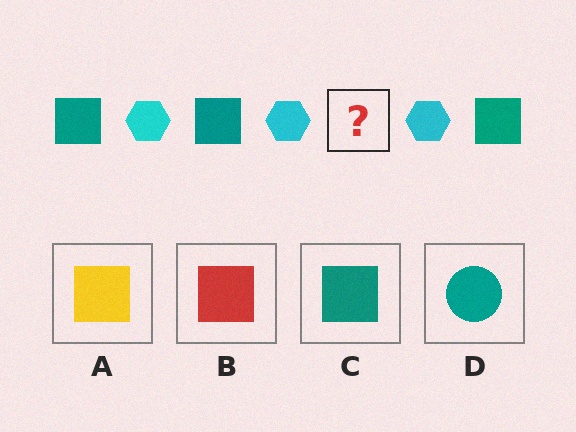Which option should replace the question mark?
Option C.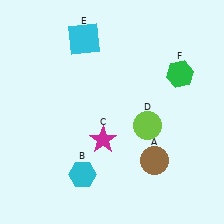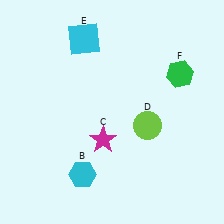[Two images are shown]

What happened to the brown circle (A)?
The brown circle (A) was removed in Image 2. It was in the bottom-right area of Image 1.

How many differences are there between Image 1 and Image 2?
There is 1 difference between the two images.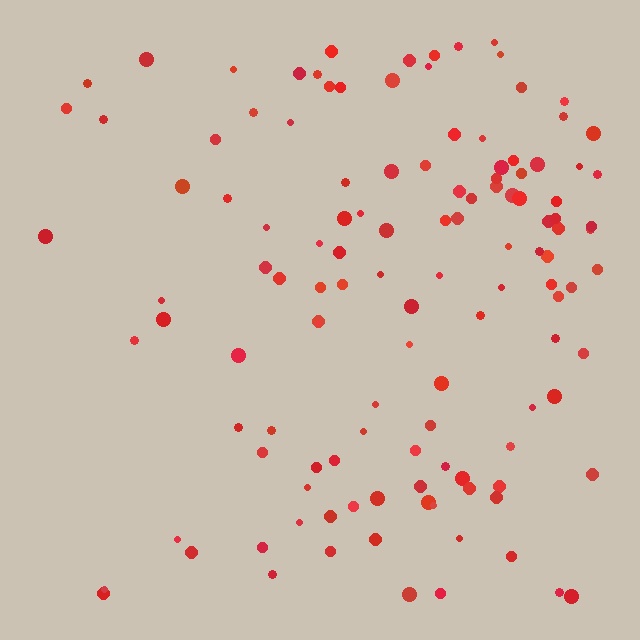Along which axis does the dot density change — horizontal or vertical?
Horizontal.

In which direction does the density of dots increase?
From left to right, with the right side densest.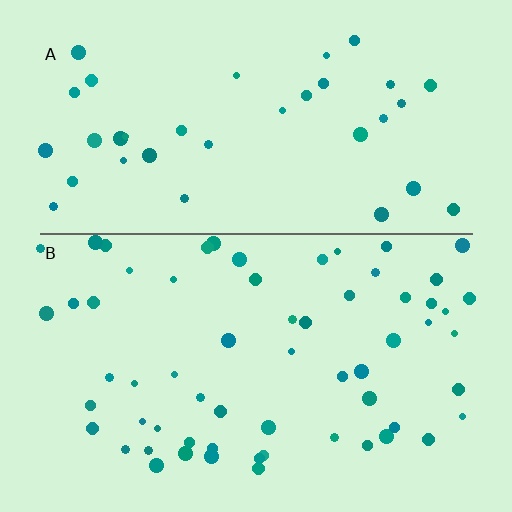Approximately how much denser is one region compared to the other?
Approximately 1.7× — region B over region A.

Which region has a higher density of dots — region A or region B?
B (the bottom).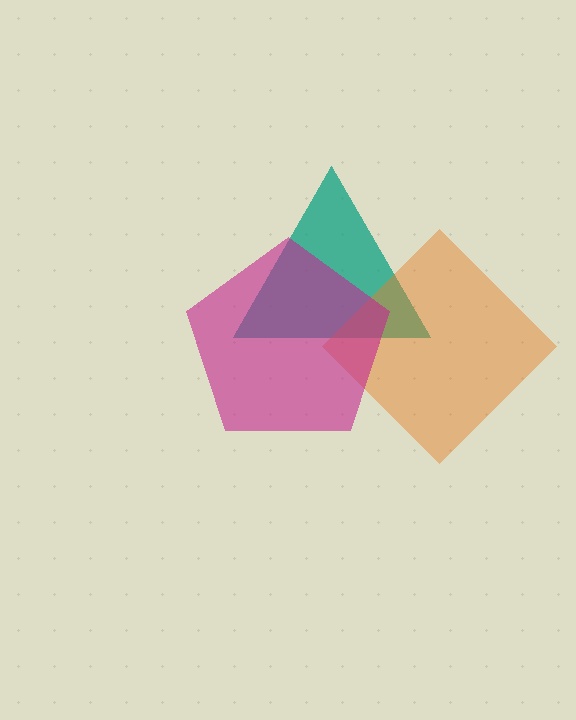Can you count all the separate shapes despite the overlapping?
Yes, there are 3 separate shapes.